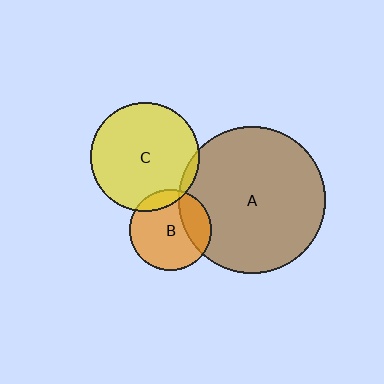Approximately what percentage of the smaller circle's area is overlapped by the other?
Approximately 25%.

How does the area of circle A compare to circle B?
Approximately 3.2 times.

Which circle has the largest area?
Circle A (brown).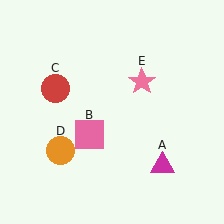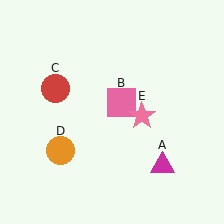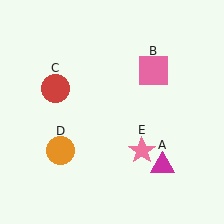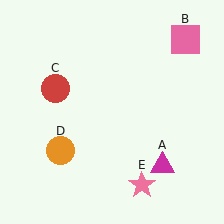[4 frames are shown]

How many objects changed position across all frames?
2 objects changed position: pink square (object B), pink star (object E).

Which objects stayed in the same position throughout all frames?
Magenta triangle (object A) and red circle (object C) and orange circle (object D) remained stationary.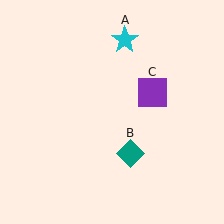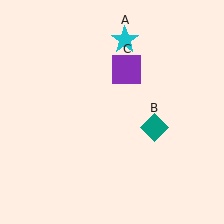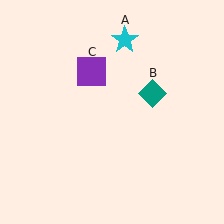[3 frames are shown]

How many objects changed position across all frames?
2 objects changed position: teal diamond (object B), purple square (object C).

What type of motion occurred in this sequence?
The teal diamond (object B), purple square (object C) rotated counterclockwise around the center of the scene.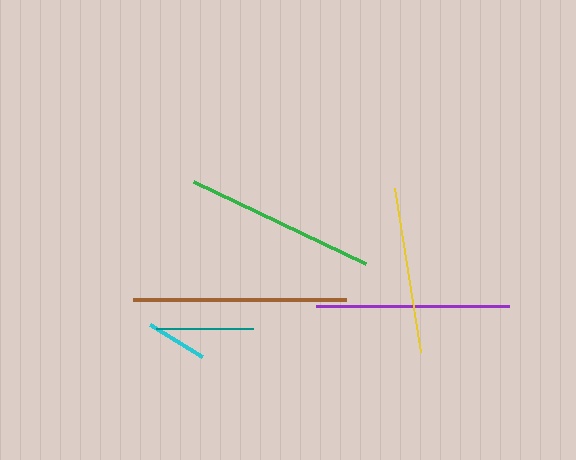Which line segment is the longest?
The brown line is the longest at approximately 213 pixels.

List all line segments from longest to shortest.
From longest to shortest: brown, purple, green, yellow, teal, cyan.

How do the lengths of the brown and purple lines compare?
The brown and purple lines are approximately the same length.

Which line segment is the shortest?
The cyan line is the shortest at approximately 62 pixels.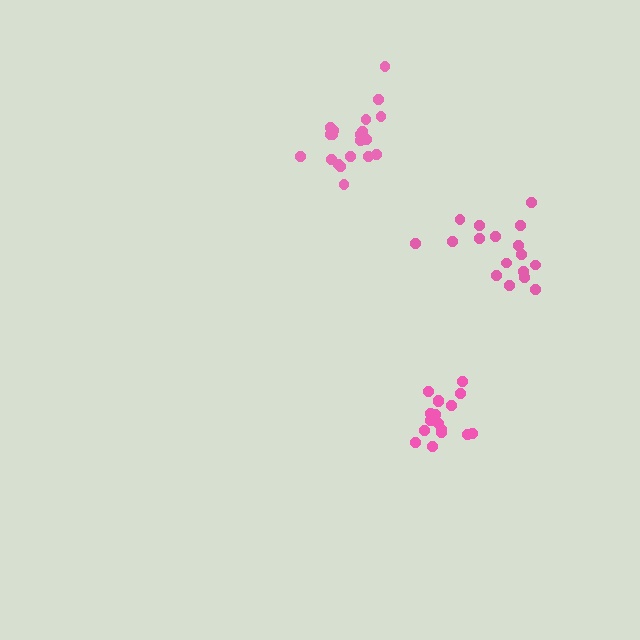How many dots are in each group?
Group 1: 20 dots, Group 2: 17 dots, Group 3: 17 dots (54 total).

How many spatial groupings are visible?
There are 3 spatial groupings.